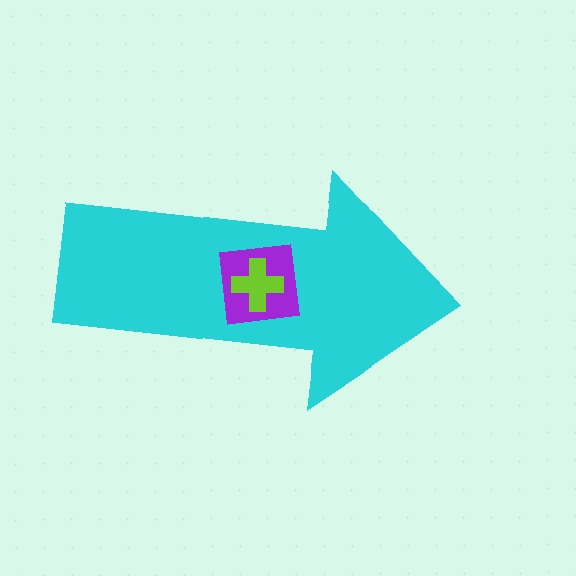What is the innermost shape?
The lime cross.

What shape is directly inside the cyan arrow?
The purple square.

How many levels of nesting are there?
3.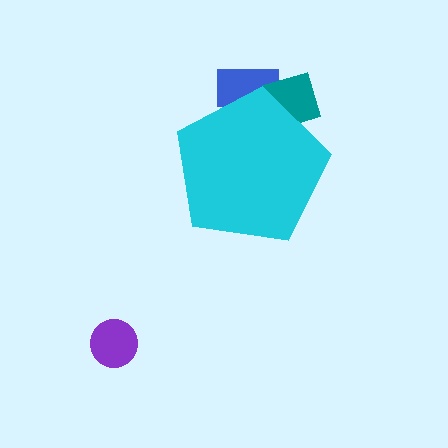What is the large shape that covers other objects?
A cyan pentagon.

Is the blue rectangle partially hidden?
Yes, the blue rectangle is partially hidden behind the cyan pentagon.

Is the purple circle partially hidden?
No, the purple circle is fully visible.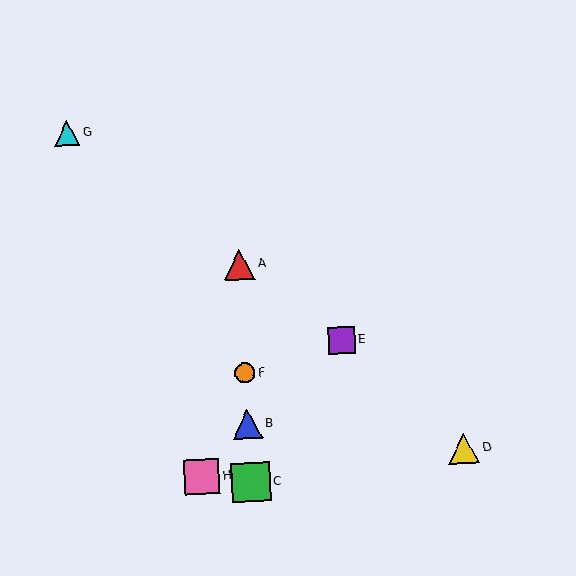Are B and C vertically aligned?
Yes, both are at x≈248.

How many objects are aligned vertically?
4 objects (A, B, C, F) are aligned vertically.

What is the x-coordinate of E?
Object E is at x≈342.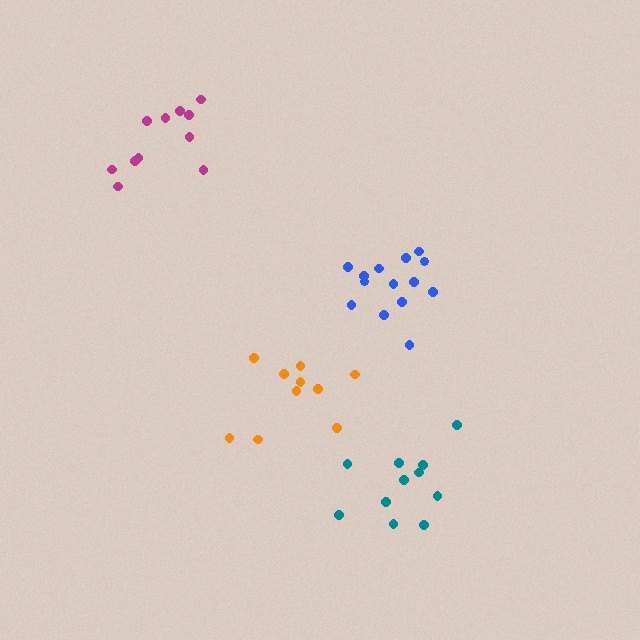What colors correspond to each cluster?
The clusters are colored: blue, orange, teal, magenta.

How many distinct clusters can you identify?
There are 4 distinct clusters.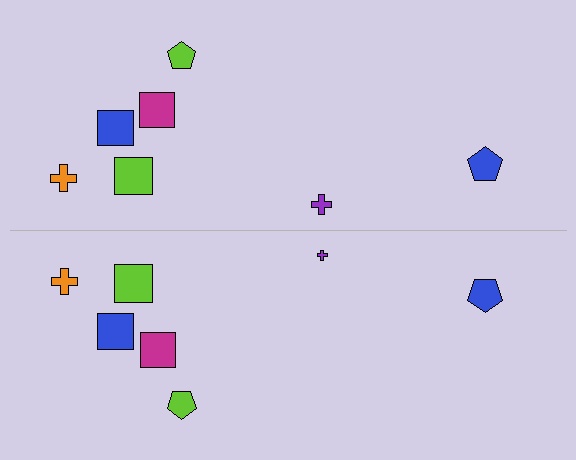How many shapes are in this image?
There are 14 shapes in this image.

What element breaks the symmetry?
The purple cross on the bottom side has a different size than its mirror counterpart.